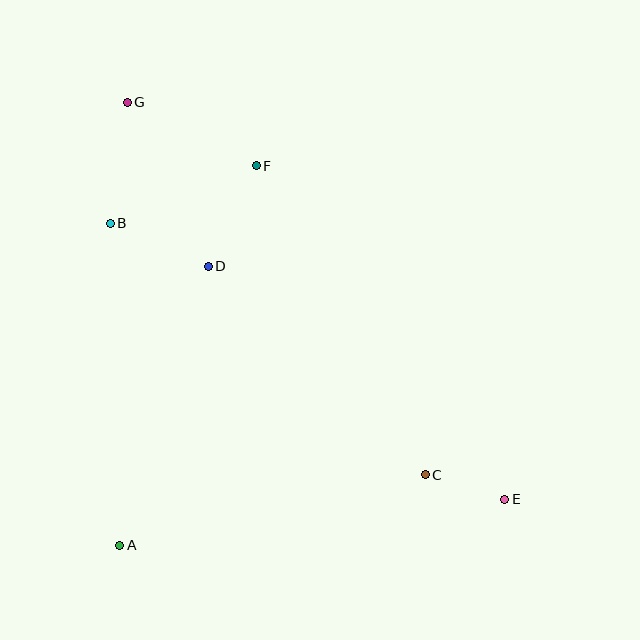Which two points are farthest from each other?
Points E and G are farthest from each other.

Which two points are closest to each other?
Points C and E are closest to each other.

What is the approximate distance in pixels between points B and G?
The distance between B and G is approximately 122 pixels.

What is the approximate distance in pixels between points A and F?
The distance between A and F is approximately 403 pixels.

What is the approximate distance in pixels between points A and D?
The distance between A and D is approximately 292 pixels.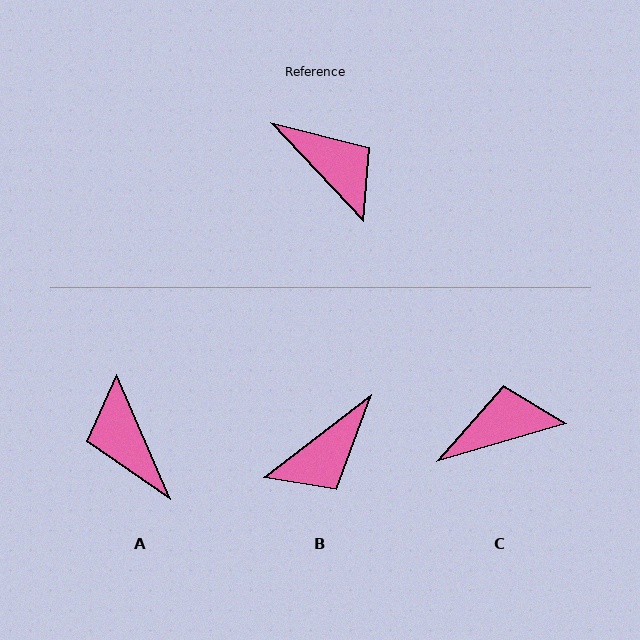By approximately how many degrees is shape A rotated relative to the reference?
Approximately 160 degrees counter-clockwise.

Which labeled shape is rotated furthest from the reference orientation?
A, about 160 degrees away.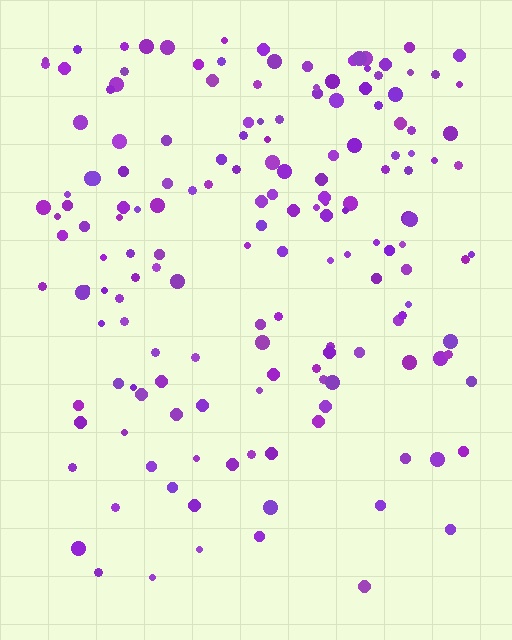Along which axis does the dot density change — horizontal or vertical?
Vertical.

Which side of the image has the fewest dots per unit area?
The bottom.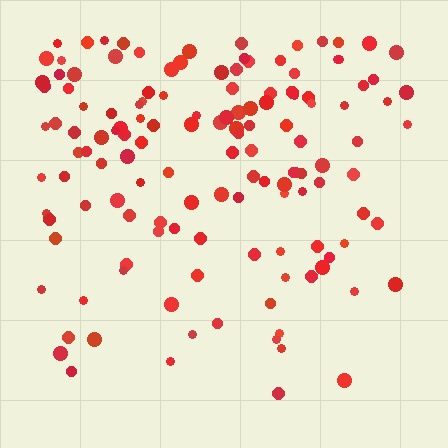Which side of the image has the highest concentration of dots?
The top.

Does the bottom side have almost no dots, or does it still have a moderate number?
Still a moderate number, just noticeably fewer than the top.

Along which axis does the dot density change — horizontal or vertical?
Vertical.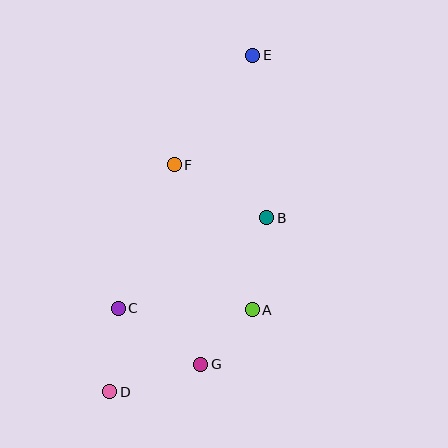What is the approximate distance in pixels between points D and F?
The distance between D and F is approximately 236 pixels.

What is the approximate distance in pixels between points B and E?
The distance between B and E is approximately 163 pixels.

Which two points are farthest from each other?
Points D and E are farthest from each other.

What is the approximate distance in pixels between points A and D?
The distance between A and D is approximately 164 pixels.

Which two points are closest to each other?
Points A and G are closest to each other.